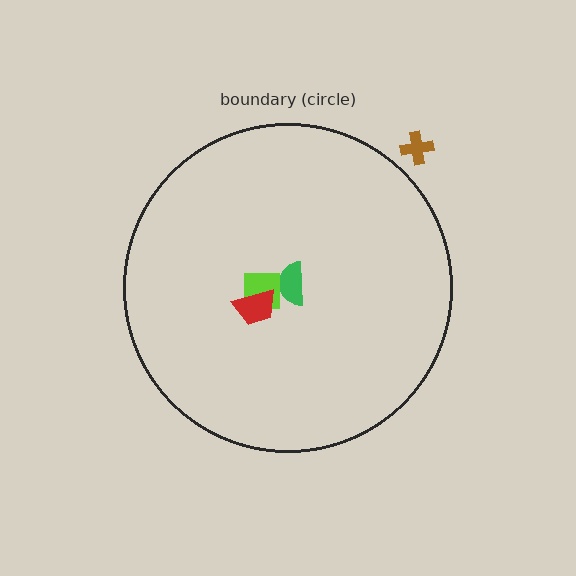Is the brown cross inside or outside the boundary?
Outside.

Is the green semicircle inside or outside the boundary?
Inside.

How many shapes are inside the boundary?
3 inside, 1 outside.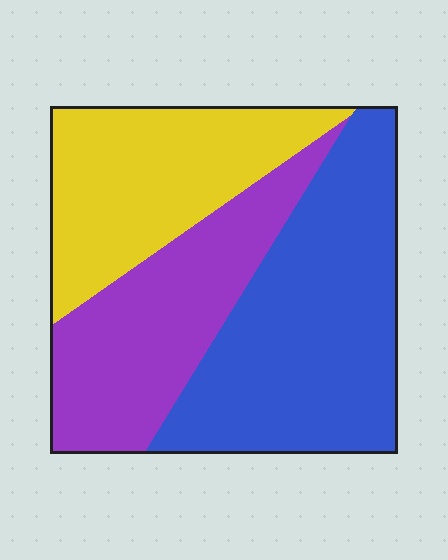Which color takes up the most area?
Blue, at roughly 40%.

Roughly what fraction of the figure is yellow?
Yellow takes up between a quarter and a half of the figure.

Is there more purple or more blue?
Blue.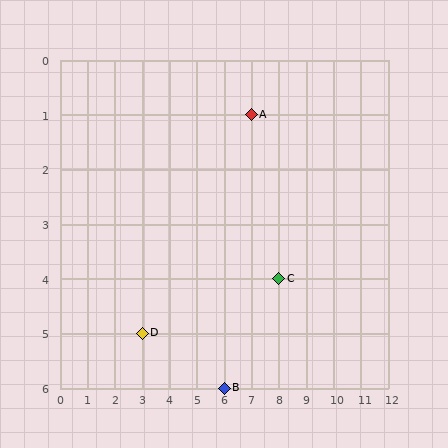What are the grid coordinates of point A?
Point A is at grid coordinates (7, 1).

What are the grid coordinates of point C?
Point C is at grid coordinates (8, 4).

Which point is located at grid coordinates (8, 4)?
Point C is at (8, 4).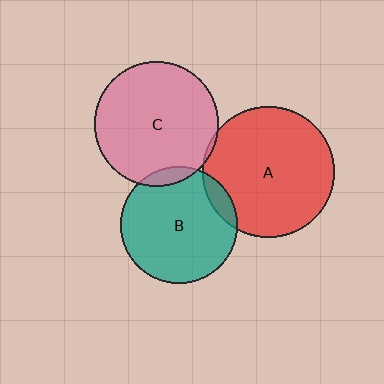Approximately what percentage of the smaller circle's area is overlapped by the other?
Approximately 5%.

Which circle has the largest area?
Circle A (red).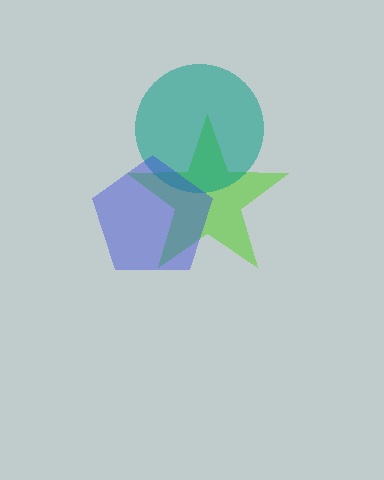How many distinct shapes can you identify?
There are 3 distinct shapes: a lime star, a teal circle, a blue pentagon.